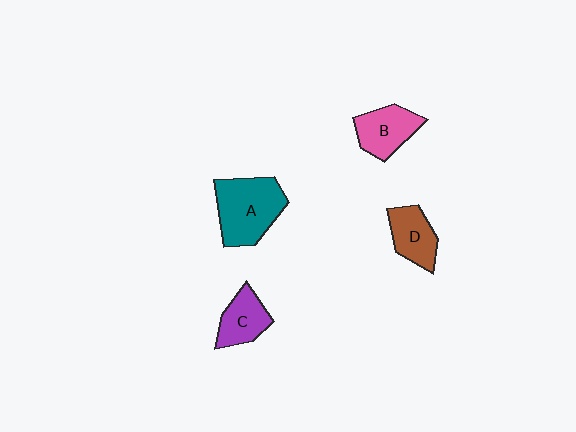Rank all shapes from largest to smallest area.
From largest to smallest: A (teal), B (pink), D (brown), C (purple).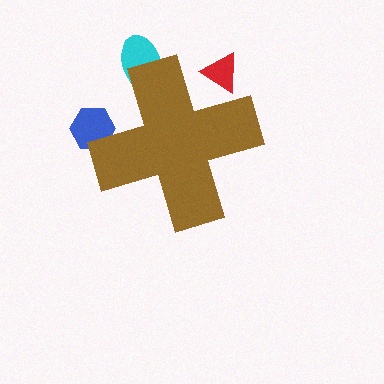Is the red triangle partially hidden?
Yes, the red triangle is partially hidden behind the brown cross.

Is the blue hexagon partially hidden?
Yes, the blue hexagon is partially hidden behind the brown cross.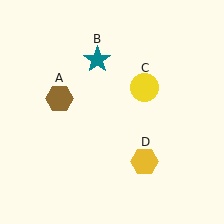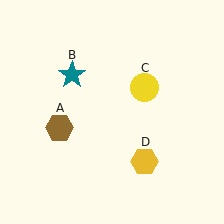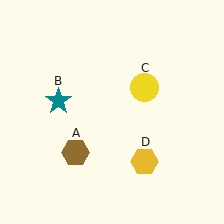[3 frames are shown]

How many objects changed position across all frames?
2 objects changed position: brown hexagon (object A), teal star (object B).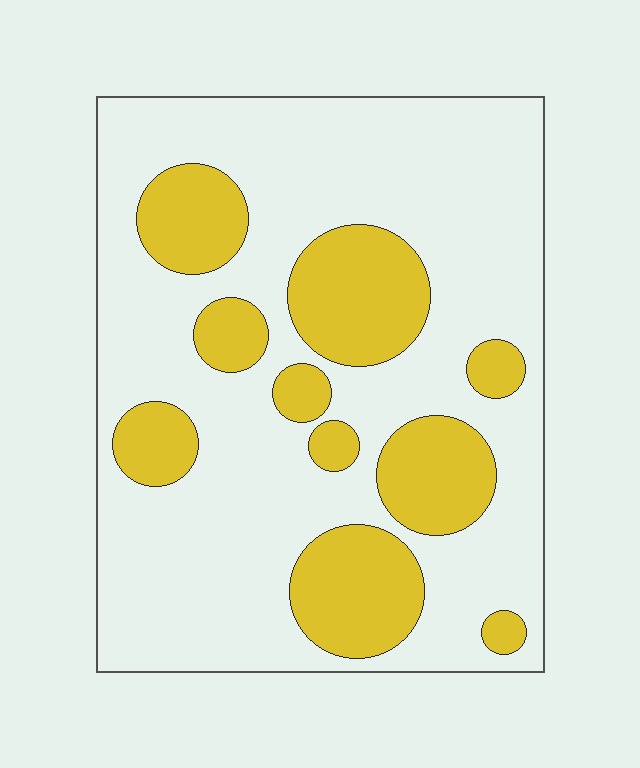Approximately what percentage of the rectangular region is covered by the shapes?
Approximately 30%.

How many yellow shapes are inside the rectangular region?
10.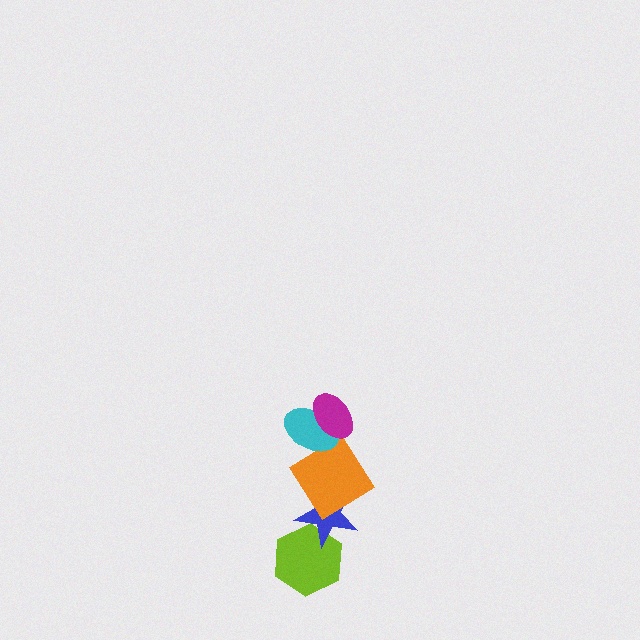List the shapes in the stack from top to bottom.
From top to bottom: the magenta ellipse, the cyan ellipse, the orange diamond, the blue star, the lime hexagon.